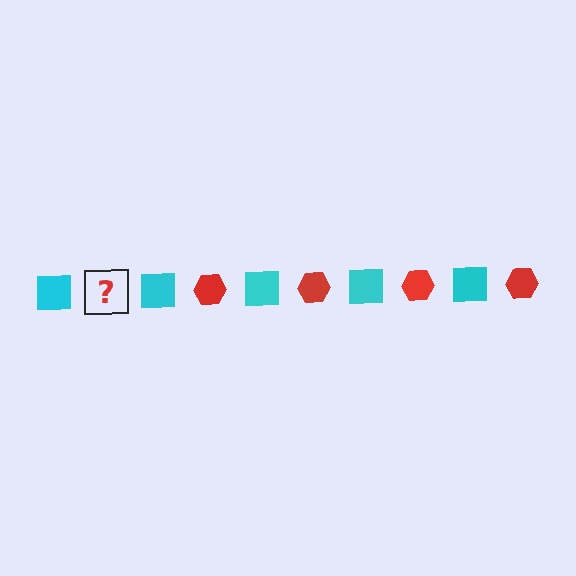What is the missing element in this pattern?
The missing element is a red hexagon.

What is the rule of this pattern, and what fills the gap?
The rule is that the pattern alternates between cyan square and red hexagon. The gap should be filled with a red hexagon.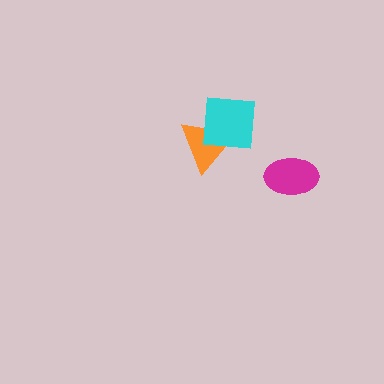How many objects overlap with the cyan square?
1 object overlaps with the cyan square.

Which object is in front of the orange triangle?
The cyan square is in front of the orange triangle.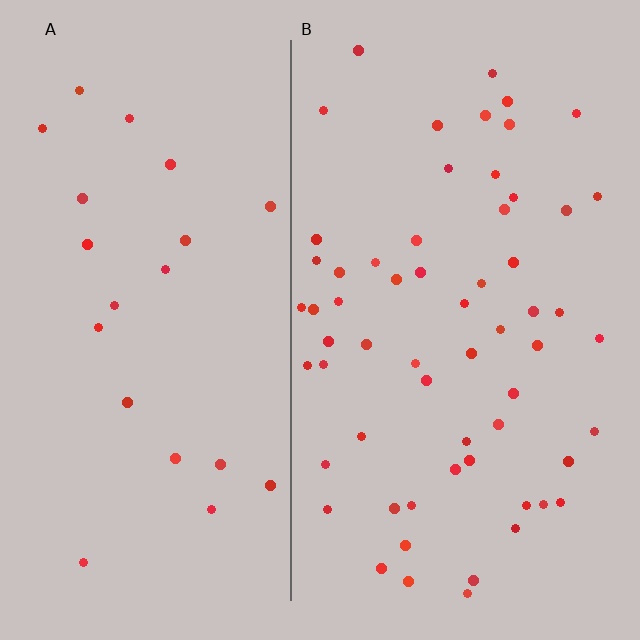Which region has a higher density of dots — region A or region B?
B (the right).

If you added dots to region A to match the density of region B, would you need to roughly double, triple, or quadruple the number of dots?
Approximately triple.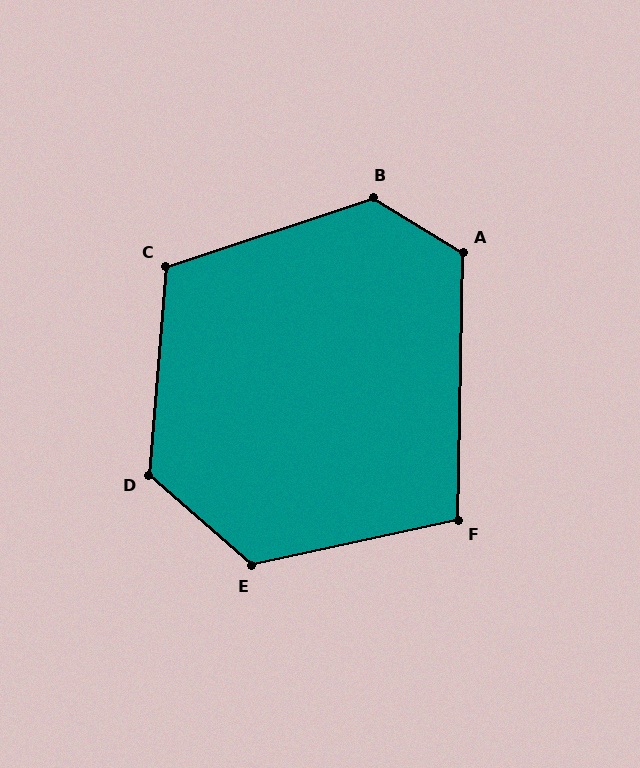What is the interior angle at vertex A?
Approximately 121 degrees (obtuse).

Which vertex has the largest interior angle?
B, at approximately 130 degrees.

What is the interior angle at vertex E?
Approximately 126 degrees (obtuse).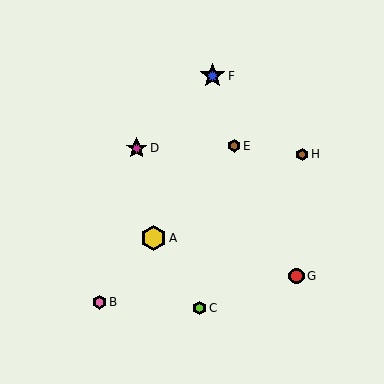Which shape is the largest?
The blue star (labeled F) is the largest.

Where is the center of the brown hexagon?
The center of the brown hexagon is at (234, 146).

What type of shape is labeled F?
Shape F is a blue star.